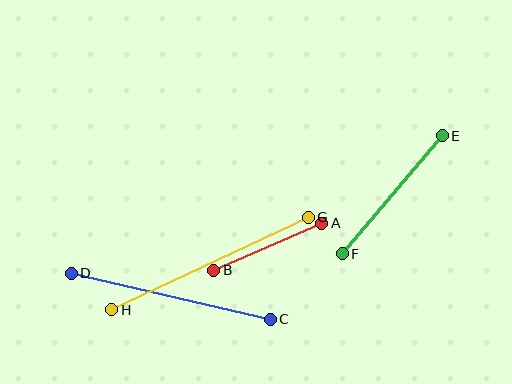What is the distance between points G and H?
The distance is approximately 217 pixels.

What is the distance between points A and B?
The distance is approximately 118 pixels.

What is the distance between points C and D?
The distance is approximately 204 pixels.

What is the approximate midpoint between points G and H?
The midpoint is at approximately (210, 264) pixels.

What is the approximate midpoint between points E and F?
The midpoint is at approximately (392, 195) pixels.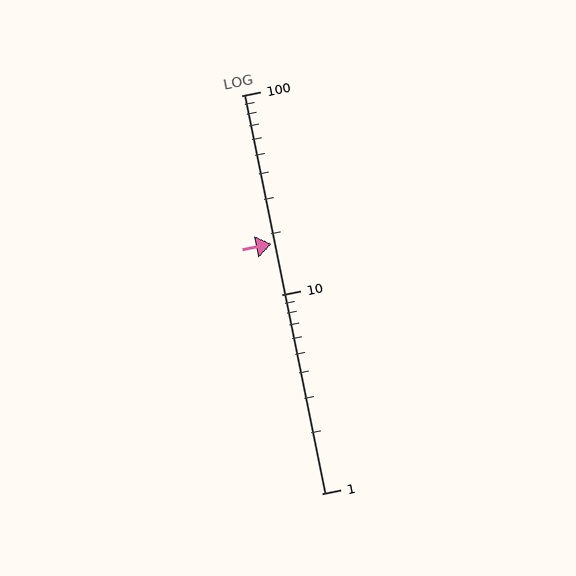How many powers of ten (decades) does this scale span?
The scale spans 2 decades, from 1 to 100.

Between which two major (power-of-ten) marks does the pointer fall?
The pointer is between 10 and 100.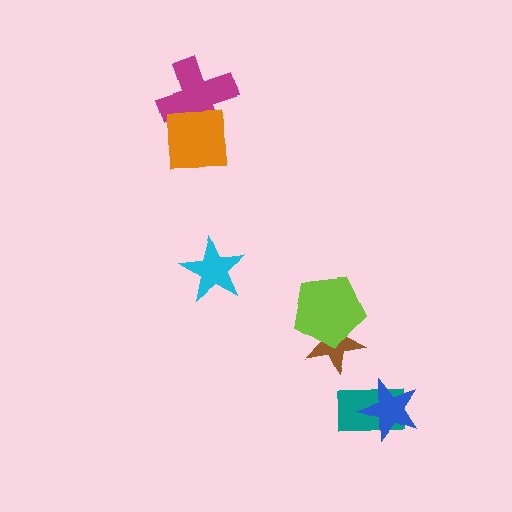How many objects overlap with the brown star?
1 object overlaps with the brown star.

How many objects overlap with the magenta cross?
1 object overlaps with the magenta cross.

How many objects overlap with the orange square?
1 object overlaps with the orange square.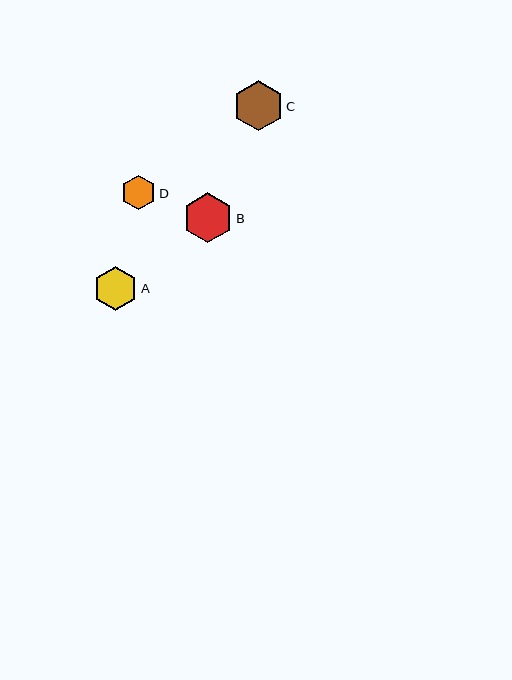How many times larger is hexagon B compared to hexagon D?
Hexagon B is approximately 1.4 times the size of hexagon D.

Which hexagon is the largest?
Hexagon C is the largest with a size of approximately 50 pixels.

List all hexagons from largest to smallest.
From largest to smallest: C, B, A, D.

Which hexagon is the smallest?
Hexagon D is the smallest with a size of approximately 35 pixels.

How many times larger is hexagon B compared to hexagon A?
Hexagon B is approximately 1.1 times the size of hexagon A.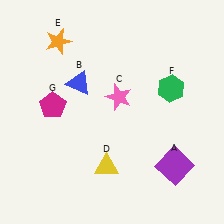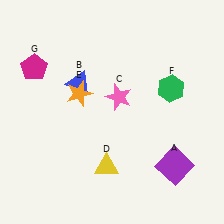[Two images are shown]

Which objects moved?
The objects that moved are: the orange star (E), the magenta pentagon (G).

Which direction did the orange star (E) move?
The orange star (E) moved down.